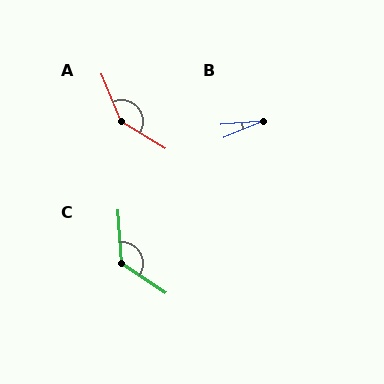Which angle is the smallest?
B, at approximately 18 degrees.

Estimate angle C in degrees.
Approximately 127 degrees.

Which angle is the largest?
A, at approximately 144 degrees.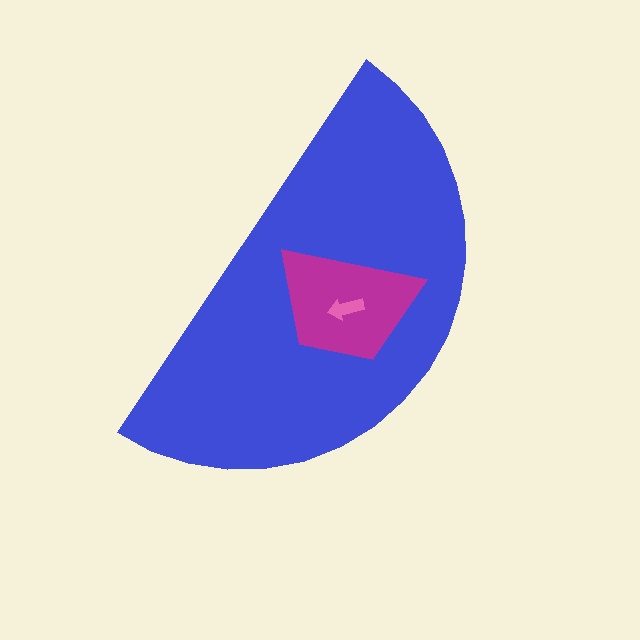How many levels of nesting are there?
3.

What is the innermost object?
The pink arrow.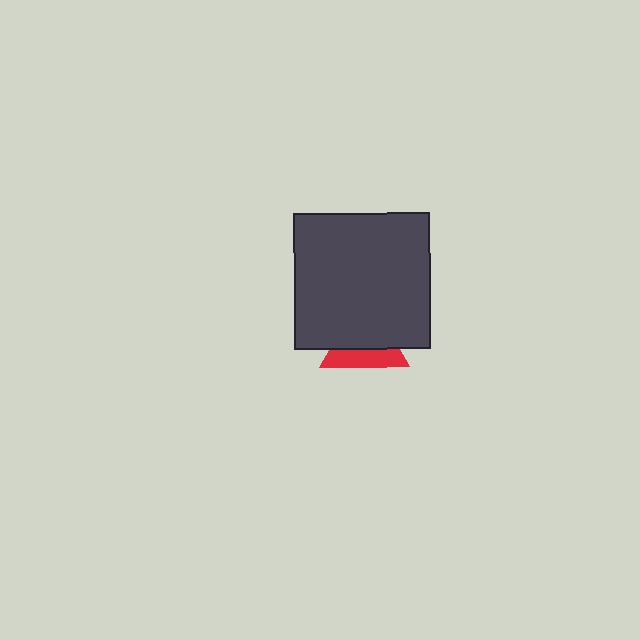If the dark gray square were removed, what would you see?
You would see the complete red triangle.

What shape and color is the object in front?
The object in front is a dark gray square.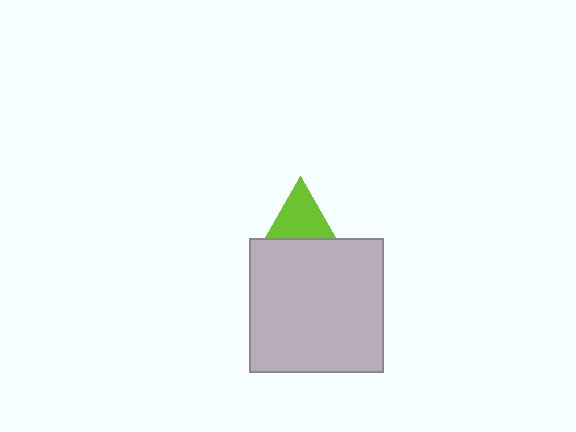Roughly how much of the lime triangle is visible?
About half of it is visible (roughly 63%).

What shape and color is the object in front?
The object in front is a light gray square.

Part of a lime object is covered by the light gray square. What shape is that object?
It is a triangle.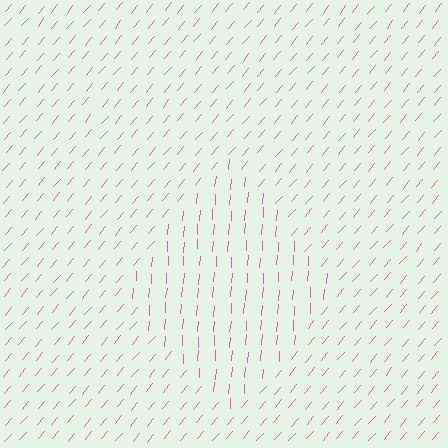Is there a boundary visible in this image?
Yes, there is a texture boundary formed by a change in line orientation.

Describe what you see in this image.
The image is filled with small pink line segments. A diamond region in the image has lines oriented differently from the surrounding lines, creating a visible texture boundary.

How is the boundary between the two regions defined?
The boundary is defined purely by a change in line orientation (approximately 36 degrees difference). All lines are the same color and thickness.